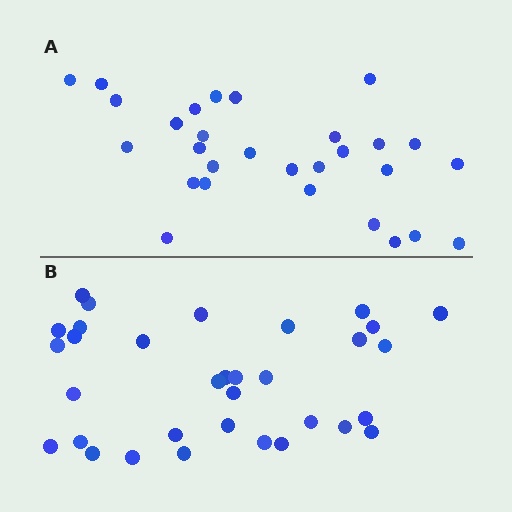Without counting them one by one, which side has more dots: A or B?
Region B (the bottom region) has more dots.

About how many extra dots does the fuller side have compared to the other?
Region B has about 4 more dots than region A.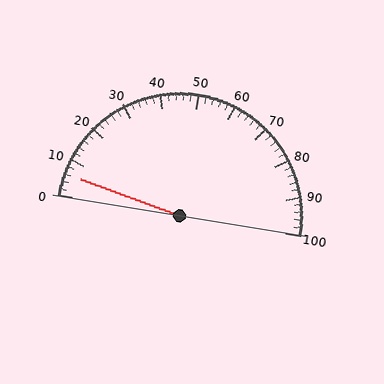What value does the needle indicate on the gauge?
The needle indicates approximately 6.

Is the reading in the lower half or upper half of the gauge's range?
The reading is in the lower half of the range (0 to 100).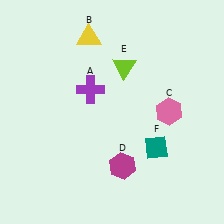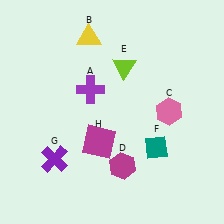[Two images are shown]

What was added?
A purple cross (G), a magenta square (H) were added in Image 2.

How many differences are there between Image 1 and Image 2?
There are 2 differences between the two images.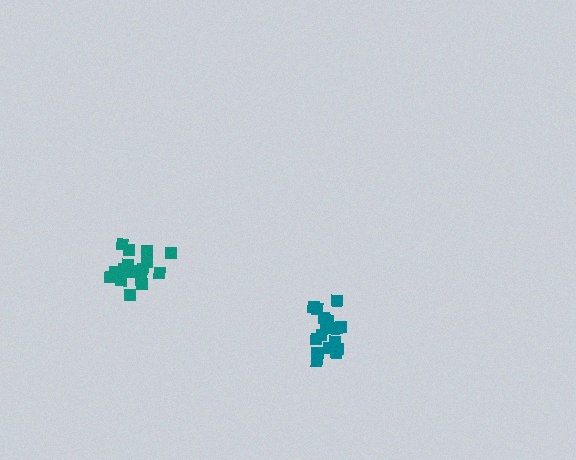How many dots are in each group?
Group 1: 17 dots, Group 2: 18 dots (35 total).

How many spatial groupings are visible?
There are 2 spatial groupings.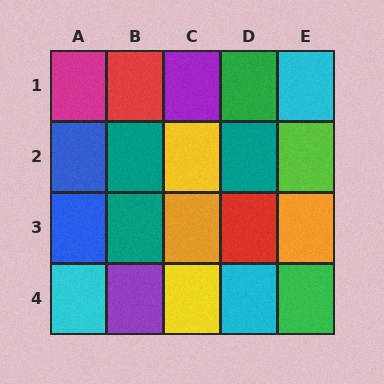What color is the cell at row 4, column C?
Yellow.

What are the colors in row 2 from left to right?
Blue, teal, yellow, teal, lime.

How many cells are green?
2 cells are green.